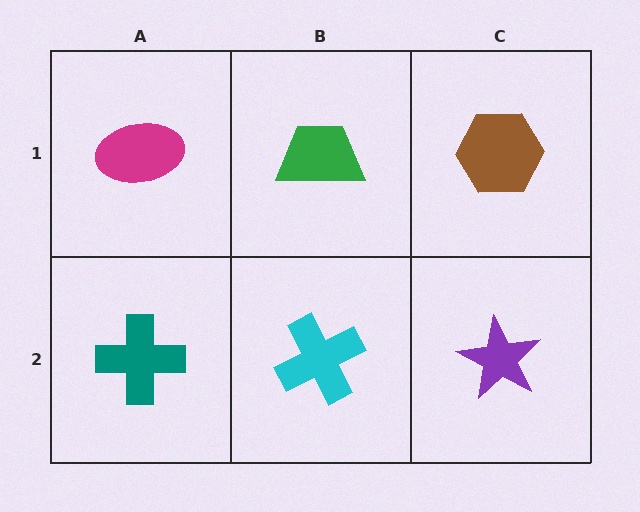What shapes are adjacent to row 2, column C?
A brown hexagon (row 1, column C), a cyan cross (row 2, column B).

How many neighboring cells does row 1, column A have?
2.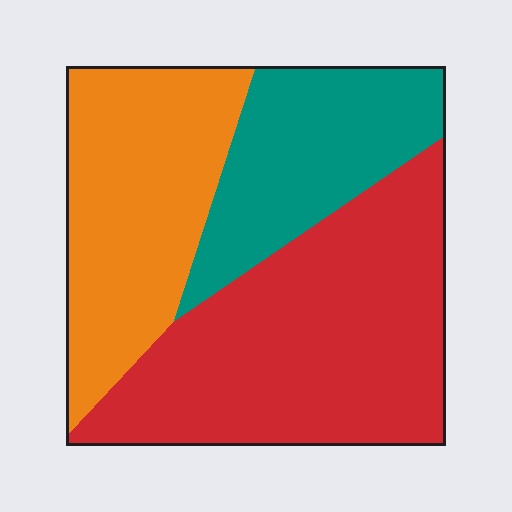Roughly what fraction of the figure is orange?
Orange takes up about one third (1/3) of the figure.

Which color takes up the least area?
Teal, at roughly 25%.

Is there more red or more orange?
Red.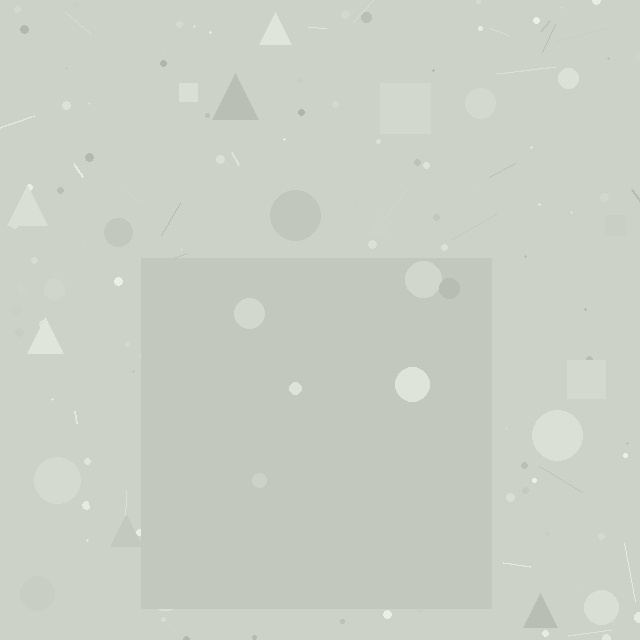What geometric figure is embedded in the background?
A square is embedded in the background.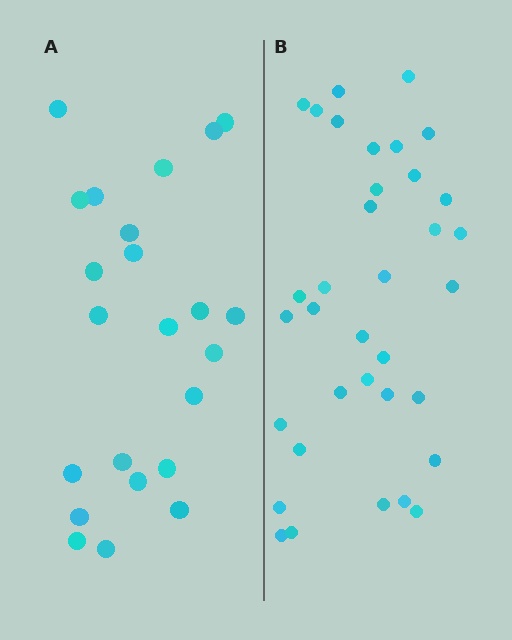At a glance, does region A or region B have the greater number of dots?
Region B (the right region) has more dots.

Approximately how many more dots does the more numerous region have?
Region B has roughly 12 or so more dots than region A.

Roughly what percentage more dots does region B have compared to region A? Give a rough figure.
About 50% more.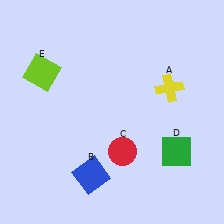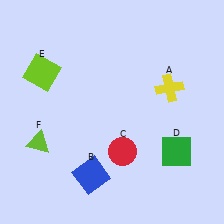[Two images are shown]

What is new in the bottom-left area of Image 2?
A lime triangle (F) was added in the bottom-left area of Image 2.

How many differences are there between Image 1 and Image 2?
There is 1 difference between the two images.